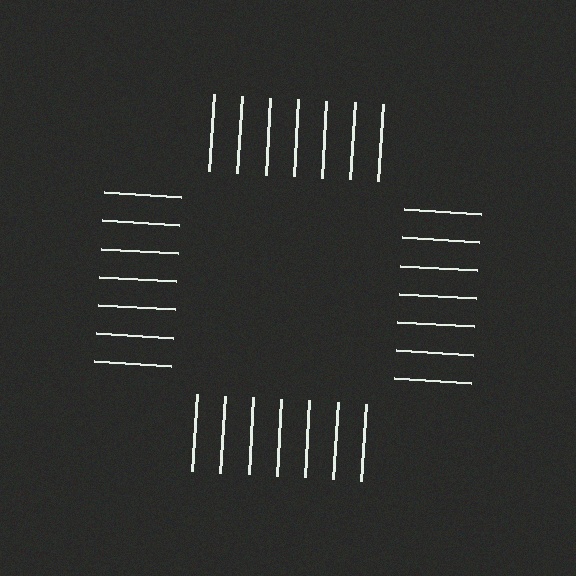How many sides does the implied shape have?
4 sides — the line-ends trace a square.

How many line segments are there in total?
28 — 7 along each of the 4 edges.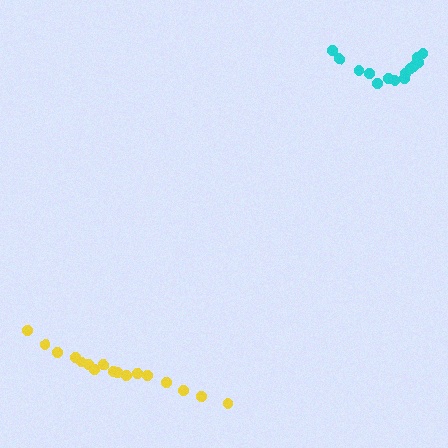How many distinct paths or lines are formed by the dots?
There are 2 distinct paths.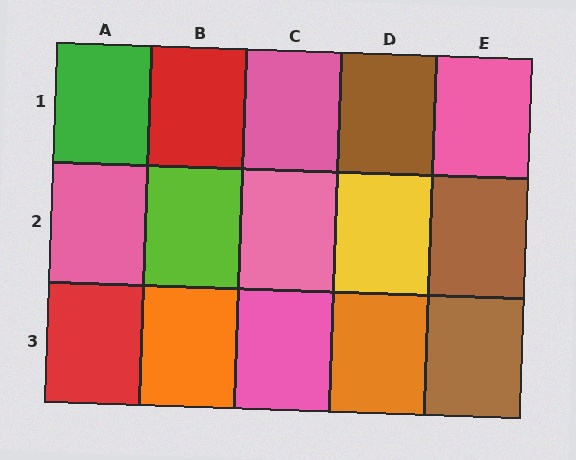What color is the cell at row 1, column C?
Pink.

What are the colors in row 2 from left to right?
Pink, lime, pink, yellow, brown.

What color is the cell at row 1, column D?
Brown.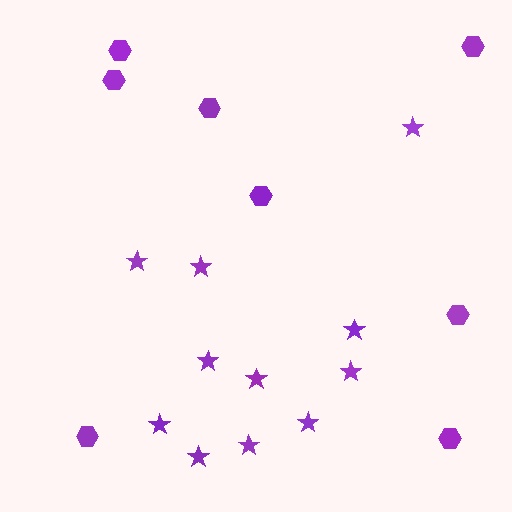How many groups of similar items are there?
There are 2 groups: one group of hexagons (8) and one group of stars (11).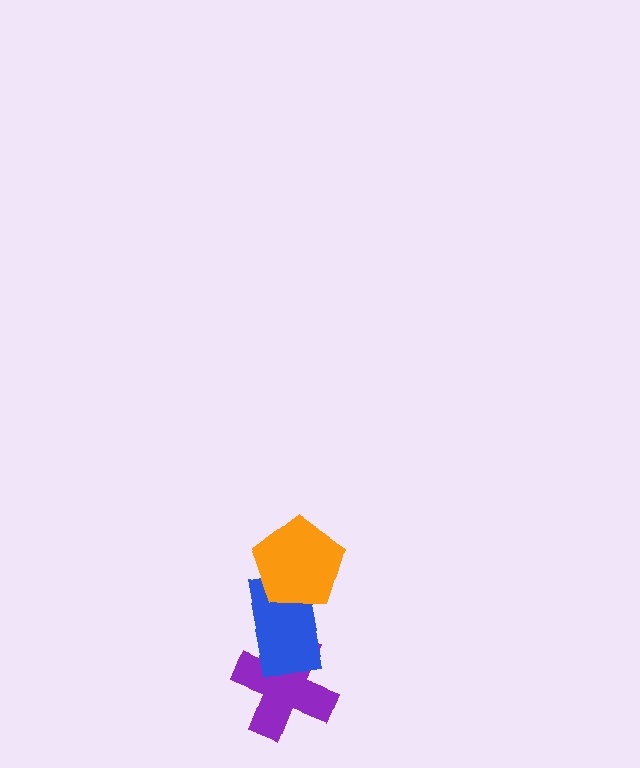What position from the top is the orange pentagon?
The orange pentagon is 1st from the top.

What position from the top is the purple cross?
The purple cross is 3rd from the top.